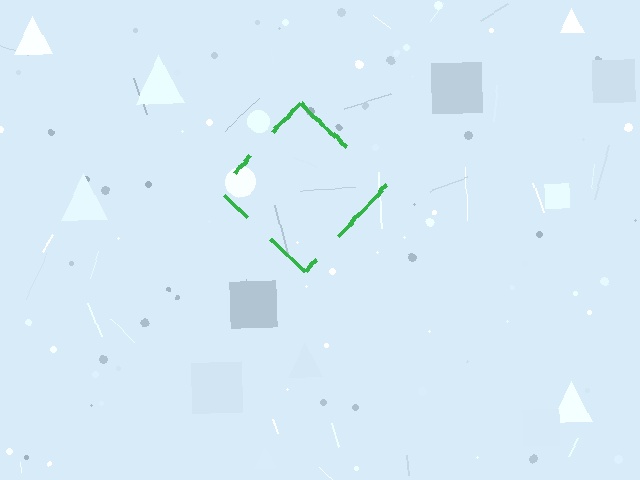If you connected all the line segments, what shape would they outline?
They would outline a diamond.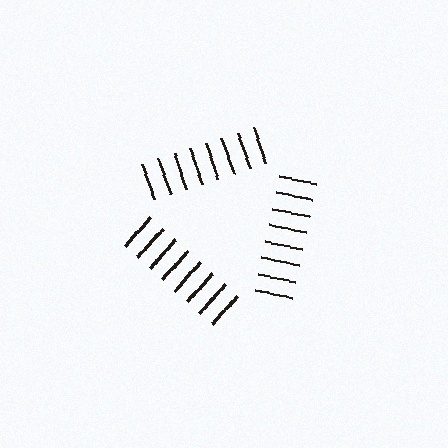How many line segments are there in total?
24 — 8 along each of the 3 edges.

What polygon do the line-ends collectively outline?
An illusory triangle — the line segments terminate on its edges but no continuous stroke is drawn.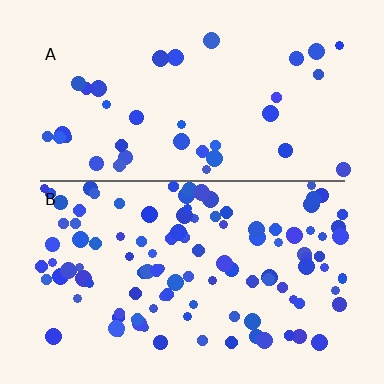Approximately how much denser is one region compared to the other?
Approximately 2.9× — region B over region A.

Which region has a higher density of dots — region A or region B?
B (the bottom).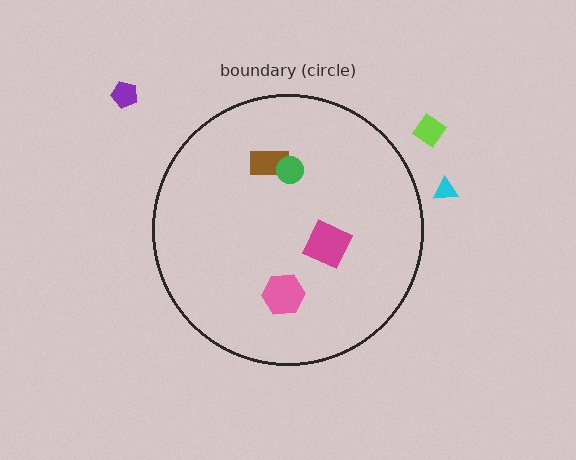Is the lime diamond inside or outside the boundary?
Outside.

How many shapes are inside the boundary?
4 inside, 3 outside.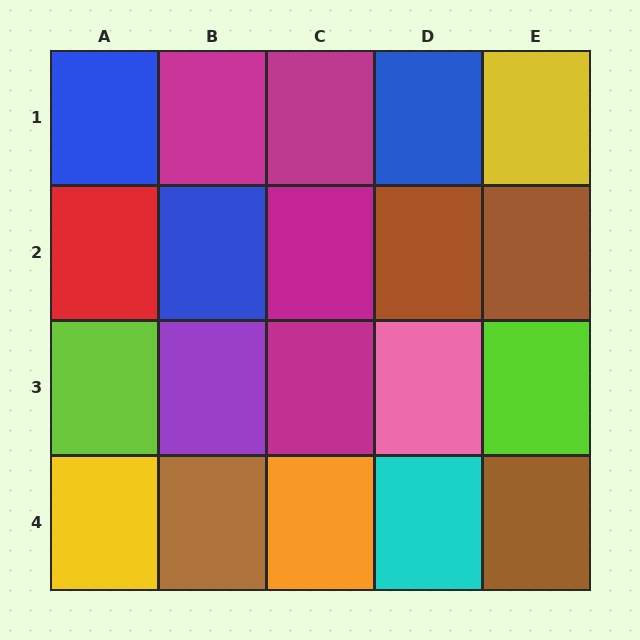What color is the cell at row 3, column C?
Magenta.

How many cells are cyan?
1 cell is cyan.